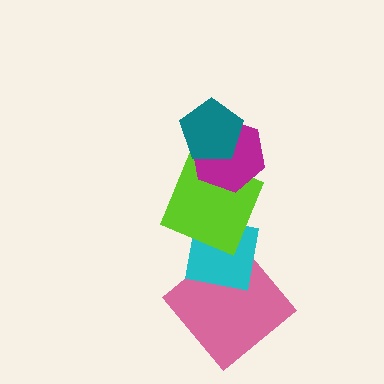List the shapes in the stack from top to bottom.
From top to bottom: the teal pentagon, the magenta hexagon, the lime square, the cyan square, the pink diamond.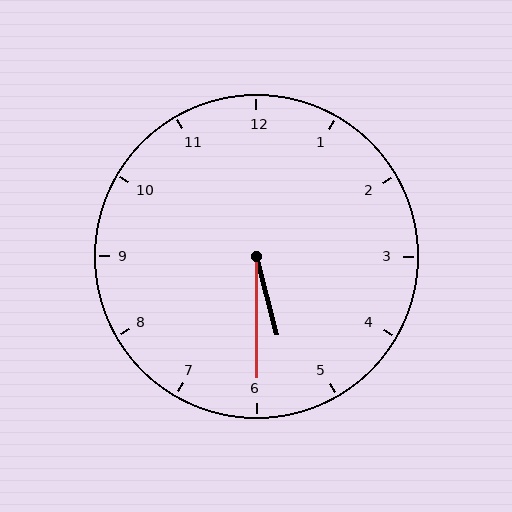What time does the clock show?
5:30.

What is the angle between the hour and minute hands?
Approximately 15 degrees.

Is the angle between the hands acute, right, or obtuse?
It is acute.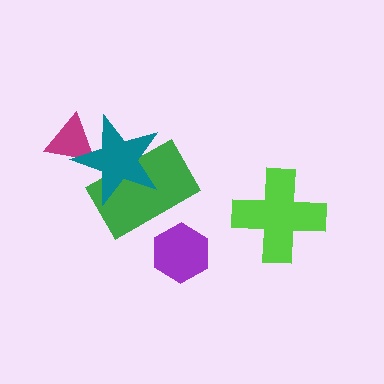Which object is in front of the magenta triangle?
The teal star is in front of the magenta triangle.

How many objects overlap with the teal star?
2 objects overlap with the teal star.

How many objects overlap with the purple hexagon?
0 objects overlap with the purple hexagon.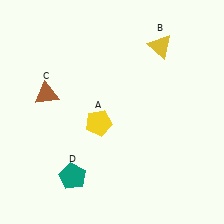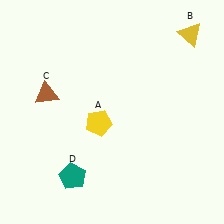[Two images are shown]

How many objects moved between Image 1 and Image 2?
1 object moved between the two images.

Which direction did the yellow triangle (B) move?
The yellow triangle (B) moved right.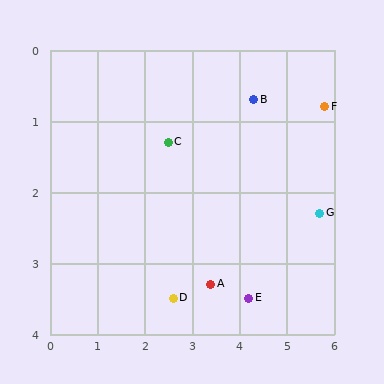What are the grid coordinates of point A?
Point A is at approximately (3.4, 3.3).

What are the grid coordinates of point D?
Point D is at approximately (2.6, 3.5).